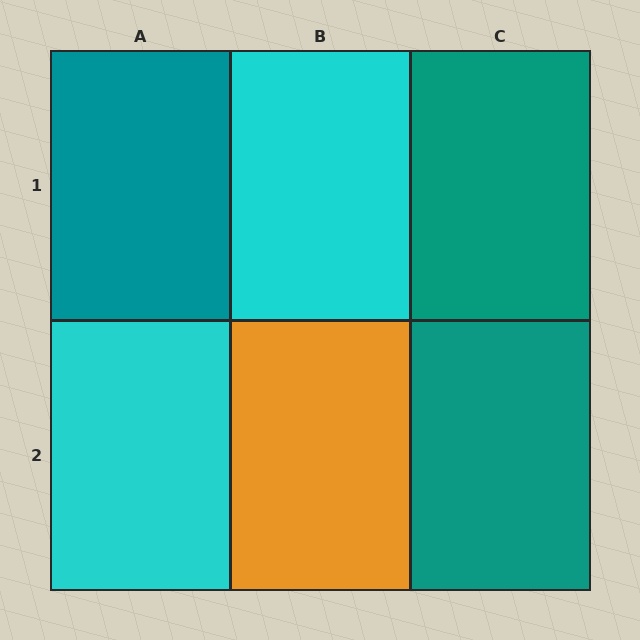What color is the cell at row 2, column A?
Cyan.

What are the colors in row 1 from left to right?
Teal, cyan, teal.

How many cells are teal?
3 cells are teal.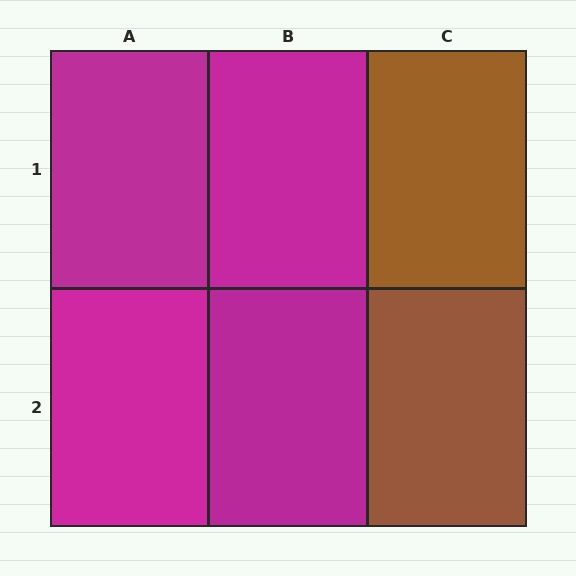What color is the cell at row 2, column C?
Brown.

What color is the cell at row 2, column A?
Magenta.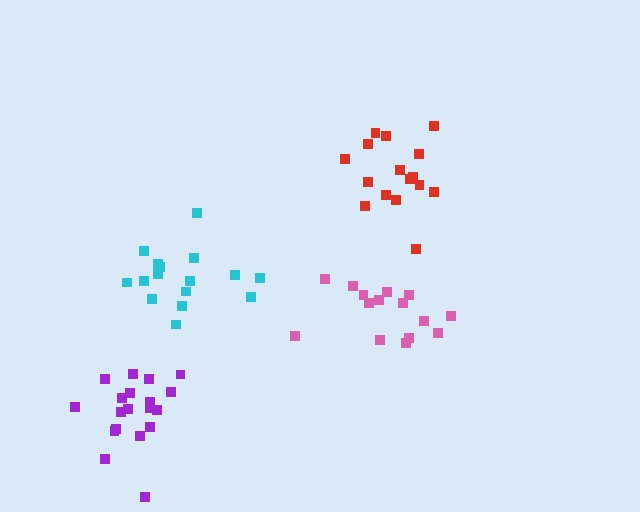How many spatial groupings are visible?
There are 4 spatial groupings.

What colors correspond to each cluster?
The clusters are colored: red, pink, cyan, purple.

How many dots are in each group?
Group 1: 16 dots, Group 2: 15 dots, Group 3: 16 dots, Group 4: 19 dots (66 total).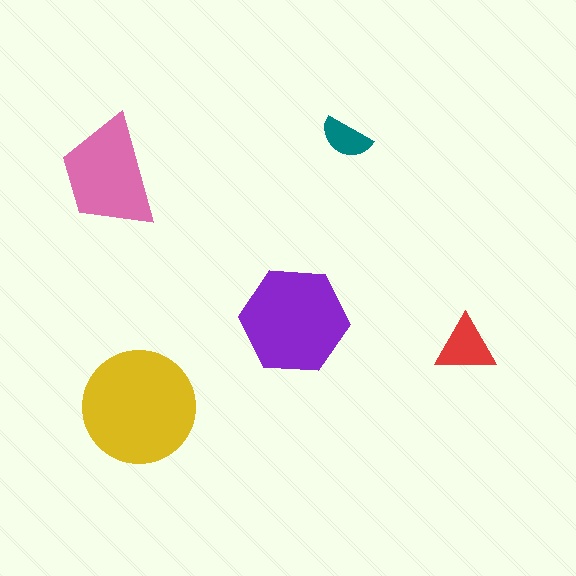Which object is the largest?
The yellow circle.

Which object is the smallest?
The teal semicircle.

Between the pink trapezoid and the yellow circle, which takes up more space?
The yellow circle.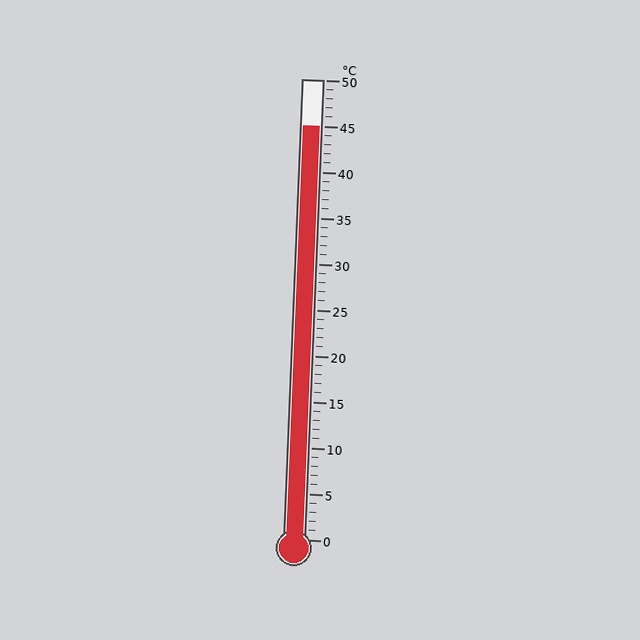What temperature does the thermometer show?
The thermometer shows approximately 45°C.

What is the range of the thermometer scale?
The thermometer scale ranges from 0°C to 50°C.